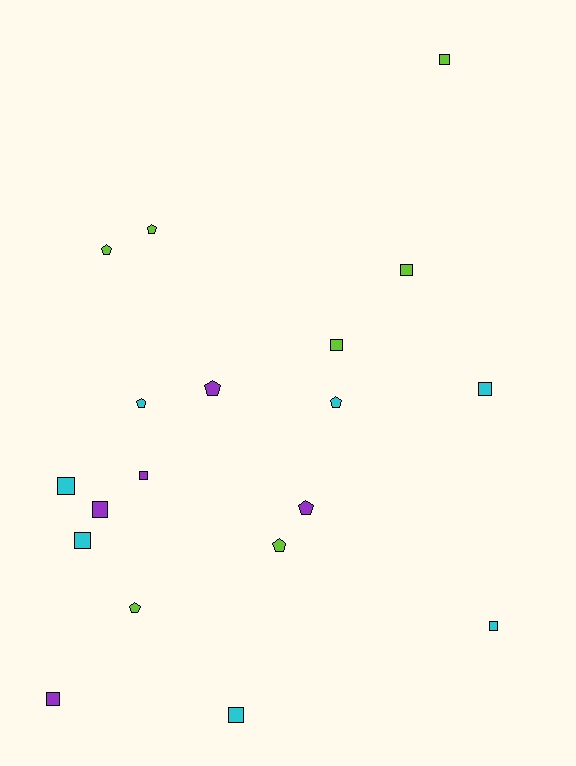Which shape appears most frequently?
Square, with 11 objects.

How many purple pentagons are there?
There are 2 purple pentagons.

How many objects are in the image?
There are 19 objects.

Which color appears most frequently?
Lime, with 7 objects.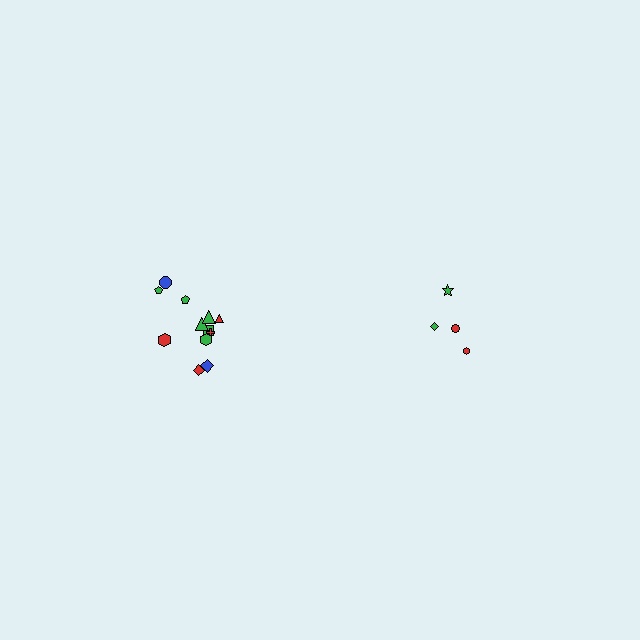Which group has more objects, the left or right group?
The left group.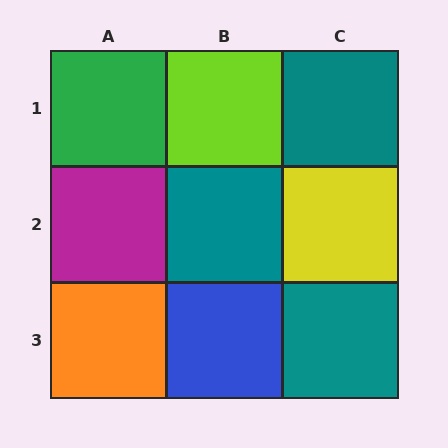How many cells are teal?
3 cells are teal.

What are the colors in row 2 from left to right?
Magenta, teal, yellow.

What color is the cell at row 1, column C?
Teal.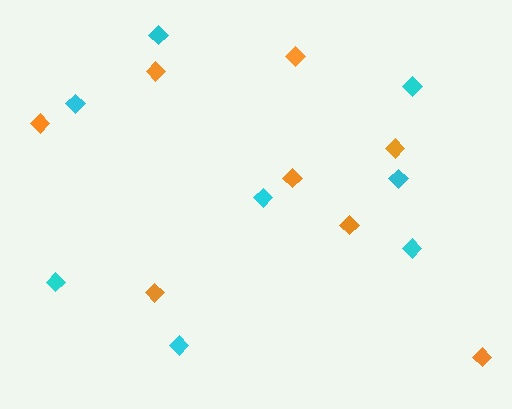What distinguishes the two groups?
There are 2 groups: one group of cyan diamonds (8) and one group of orange diamonds (8).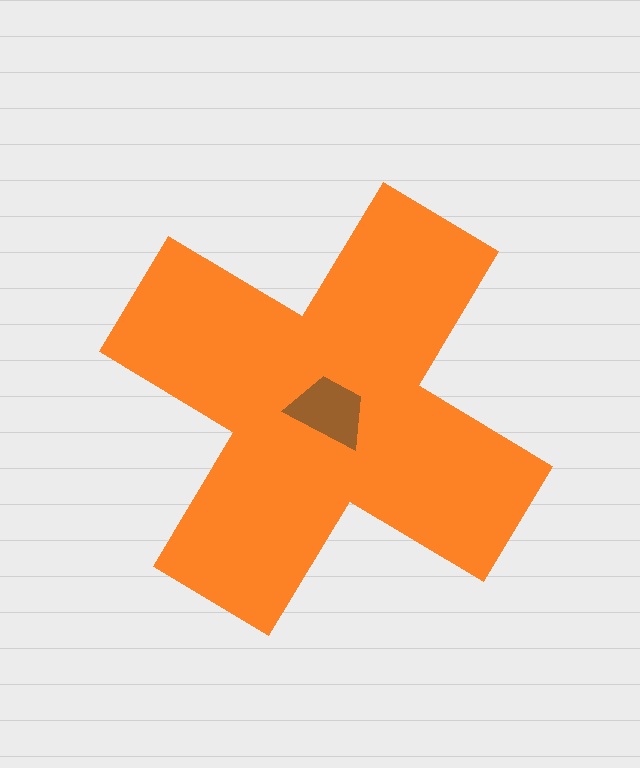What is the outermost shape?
The orange cross.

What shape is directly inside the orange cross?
The brown trapezoid.